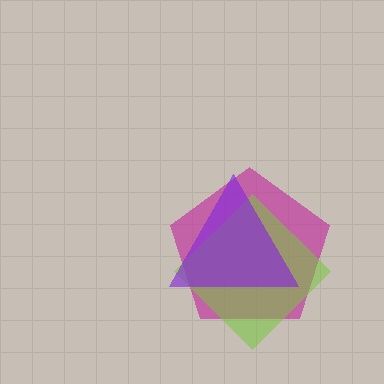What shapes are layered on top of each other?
The layered shapes are: a magenta pentagon, a lime diamond, a purple triangle.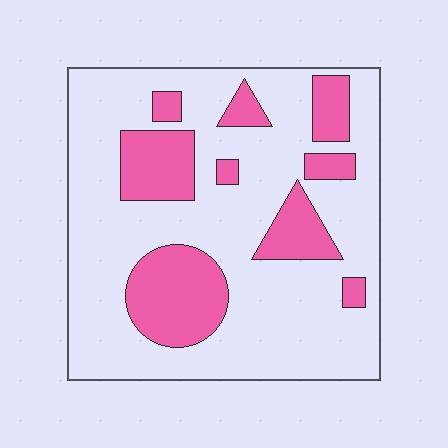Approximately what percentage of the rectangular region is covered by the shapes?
Approximately 25%.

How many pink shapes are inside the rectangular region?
9.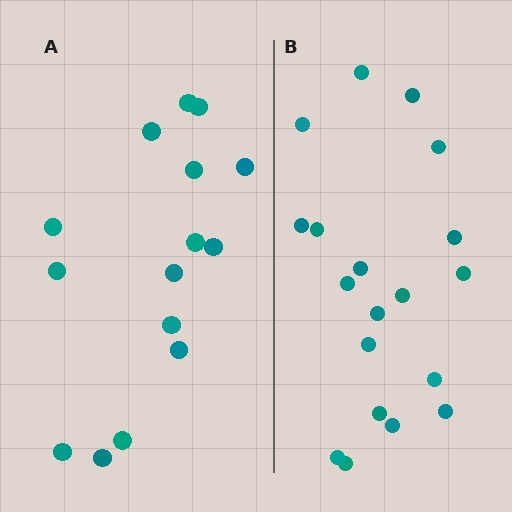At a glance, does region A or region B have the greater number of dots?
Region B (the right region) has more dots.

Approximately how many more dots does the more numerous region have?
Region B has about 4 more dots than region A.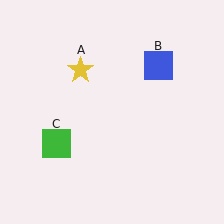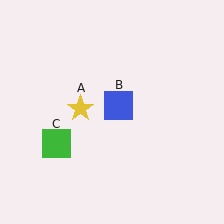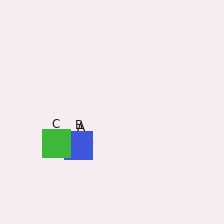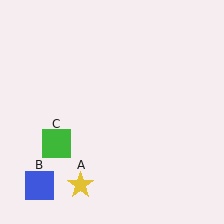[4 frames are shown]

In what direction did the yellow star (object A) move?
The yellow star (object A) moved down.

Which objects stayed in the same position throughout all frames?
Green square (object C) remained stationary.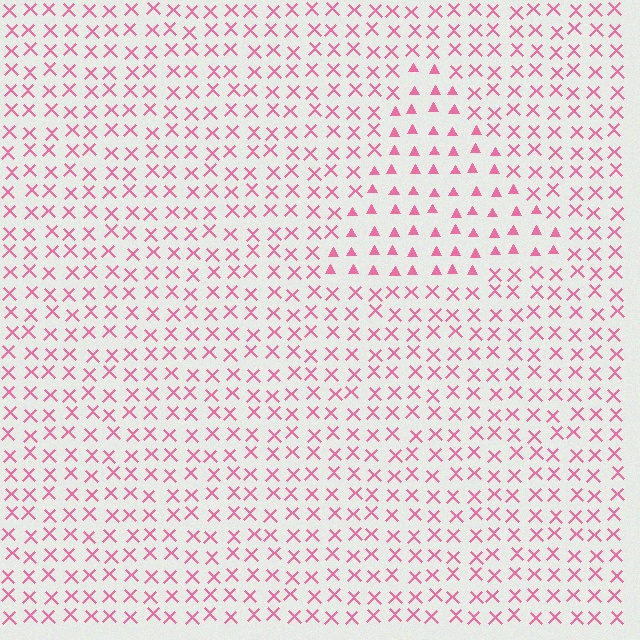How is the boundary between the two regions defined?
The boundary is defined by a change in element shape: triangles inside vs. X marks outside. All elements share the same color and spacing.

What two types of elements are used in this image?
The image uses triangles inside the triangle region and X marks outside it.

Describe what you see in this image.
The image is filled with small pink elements arranged in a uniform grid. A triangle-shaped region contains triangles, while the surrounding area contains X marks. The boundary is defined purely by the change in element shape.